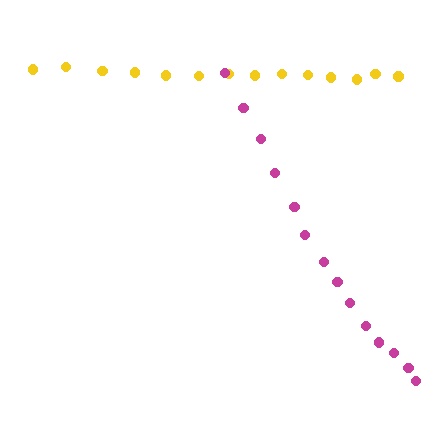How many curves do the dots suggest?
There are 2 distinct paths.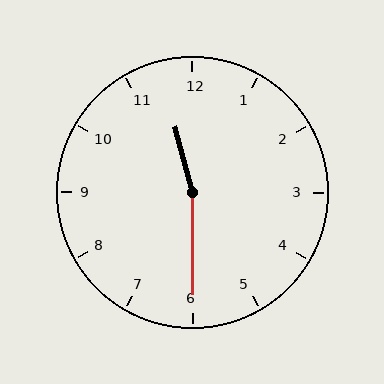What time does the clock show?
11:30.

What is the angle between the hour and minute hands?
Approximately 165 degrees.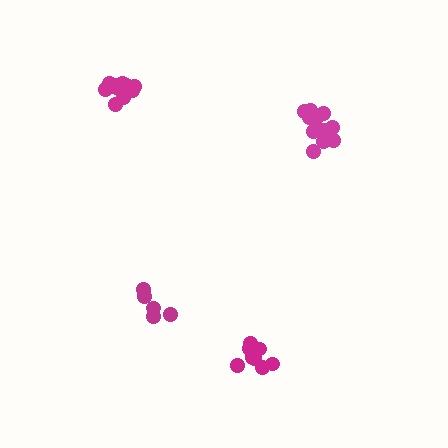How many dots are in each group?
Group 1: 5 dots, Group 2: 8 dots, Group 3: 11 dots, Group 4: 11 dots (35 total).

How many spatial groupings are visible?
There are 4 spatial groupings.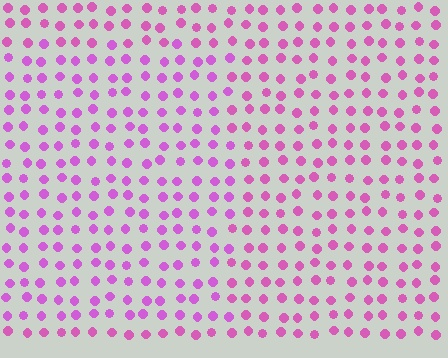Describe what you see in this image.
The image is filled with small pink elements in a uniform arrangement. A rectangle-shaped region is visible where the elements are tinted to a slightly different hue, forming a subtle color boundary.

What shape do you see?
I see a rectangle.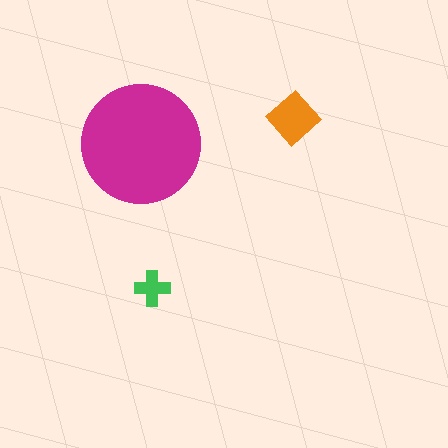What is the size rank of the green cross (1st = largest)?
3rd.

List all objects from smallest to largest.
The green cross, the orange diamond, the magenta circle.